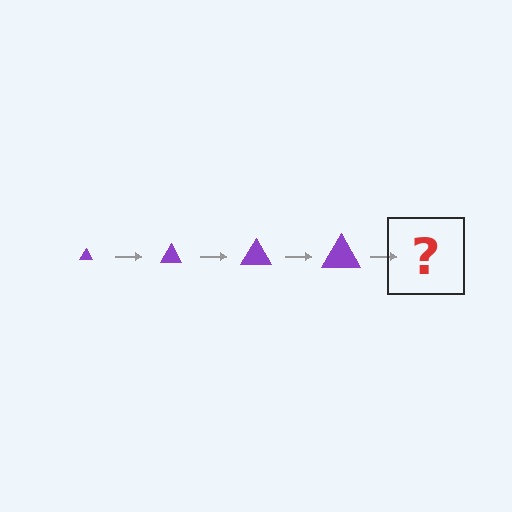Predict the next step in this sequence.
The next step is a purple triangle, larger than the previous one.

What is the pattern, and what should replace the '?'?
The pattern is that the triangle gets progressively larger each step. The '?' should be a purple triangle, larger than the previous one.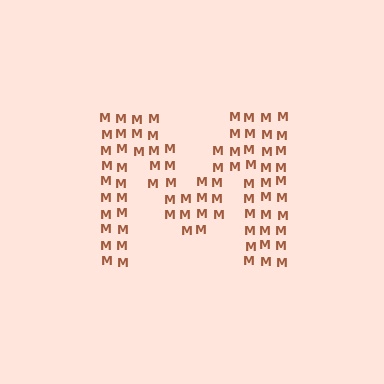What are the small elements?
The small elements are letter M's.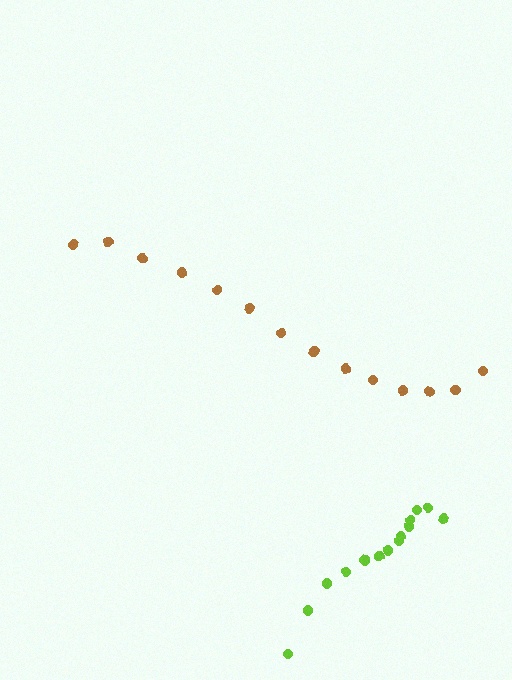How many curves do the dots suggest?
There are 2 distinct paths.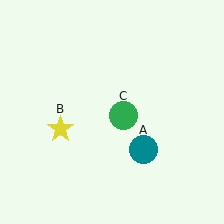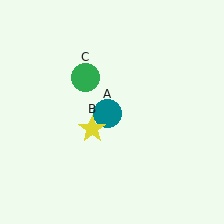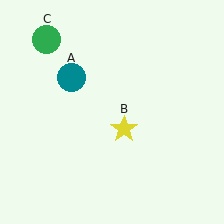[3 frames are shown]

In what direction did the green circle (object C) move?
The green circle (object C) moved up and to the left.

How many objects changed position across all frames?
3 objects changed position: teal circle (object A), yellow star (object B), green circle (object C).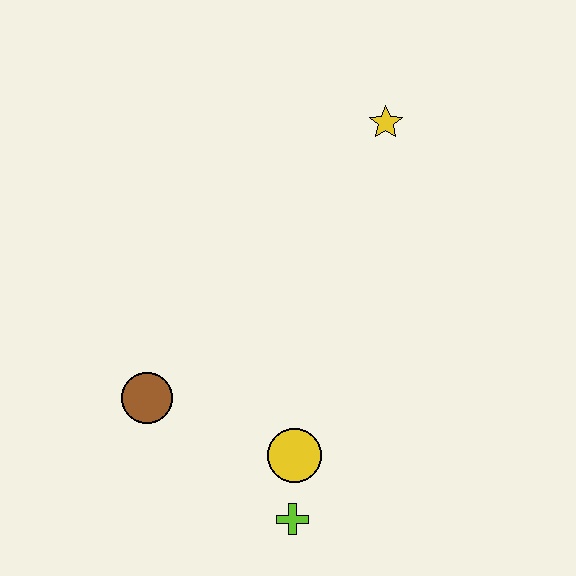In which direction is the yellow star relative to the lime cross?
The yellow star is above the lime cross.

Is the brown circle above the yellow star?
No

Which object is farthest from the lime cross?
The yellow star is farthest from the lime cross.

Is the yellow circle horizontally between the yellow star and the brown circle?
Yes